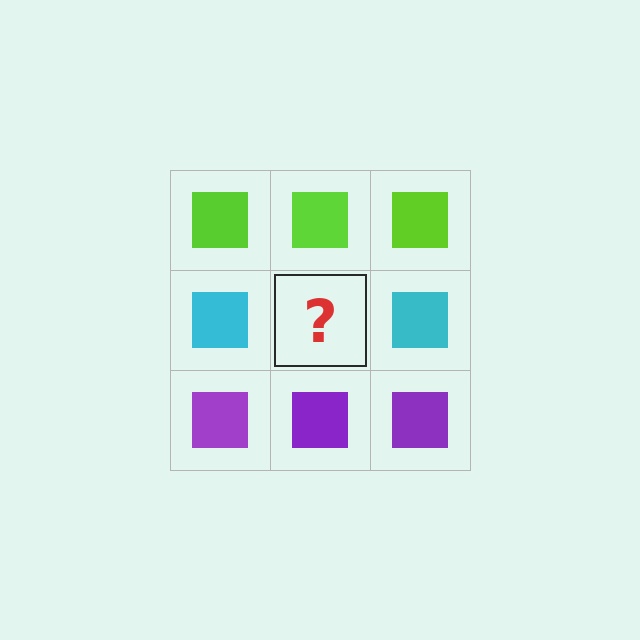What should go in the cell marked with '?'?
The missing cell should contain a cyan square.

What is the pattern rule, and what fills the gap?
The rule is that each row has a consistent color. The gap should be filled with a cyan square.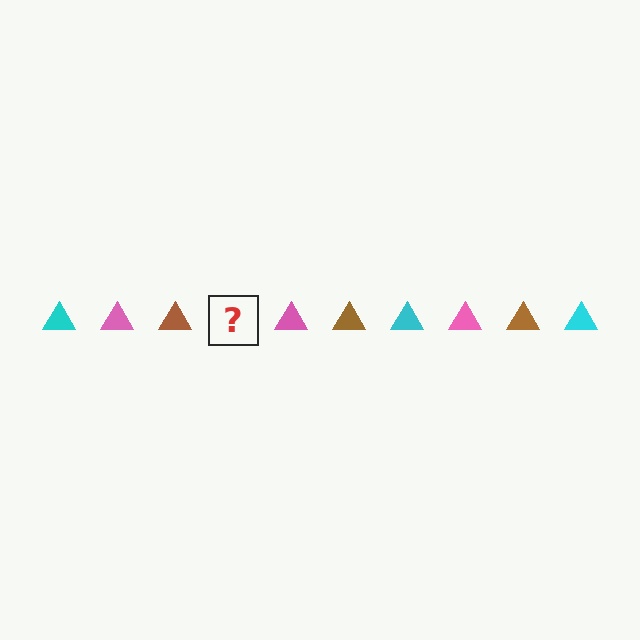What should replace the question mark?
The question mark should be replaced with a cyan triangle.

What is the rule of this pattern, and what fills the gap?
The rule is that the pattern cycles through cyan, pink, brown triangles. The gap should be filled with a cyan triangle.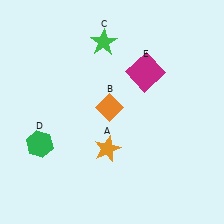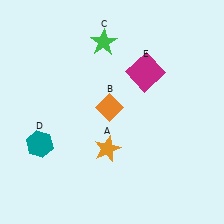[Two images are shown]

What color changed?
The hexagon (D) changed from green in Image 1 to teal in Image 2.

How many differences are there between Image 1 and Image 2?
There is 1 difference between the two images.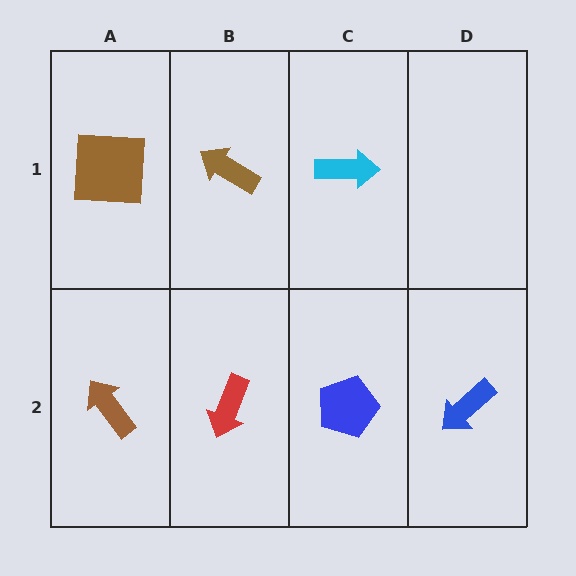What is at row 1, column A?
A brown square.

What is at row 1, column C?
A cyan arrow.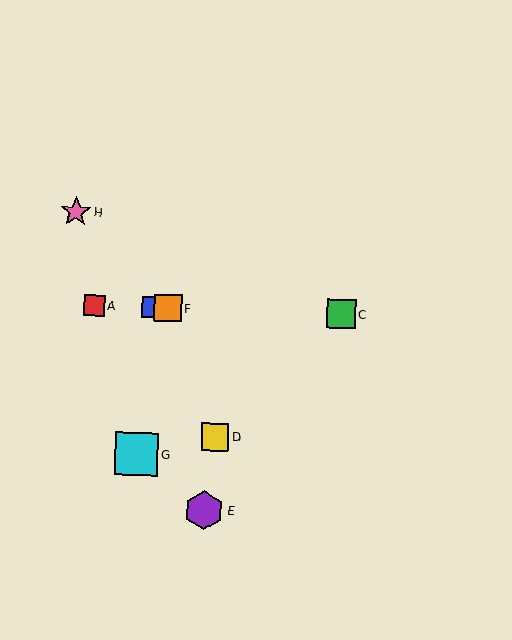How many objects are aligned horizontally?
4 objects (A, B, C, F) are aligned horizontally.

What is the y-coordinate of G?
Object G is at y≈454.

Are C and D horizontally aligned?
No, C is at y≈314 and D is at y≈437.